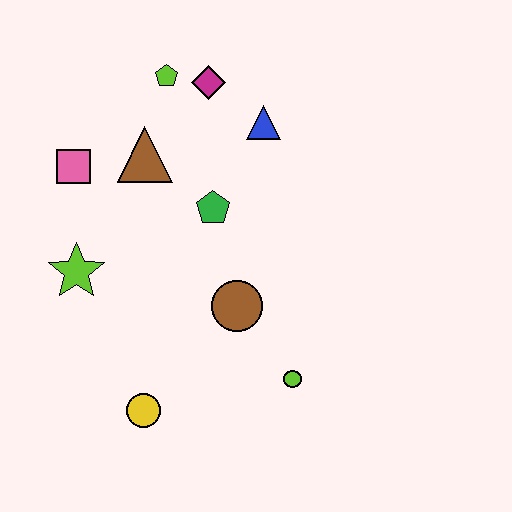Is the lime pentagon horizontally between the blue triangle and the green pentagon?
No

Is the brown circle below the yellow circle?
No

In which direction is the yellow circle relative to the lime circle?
The yellow circle is to the left of the lime circle.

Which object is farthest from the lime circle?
The lime pentagon is farthest from the lime circle.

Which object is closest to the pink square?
The brown triangle is closest to the pink square.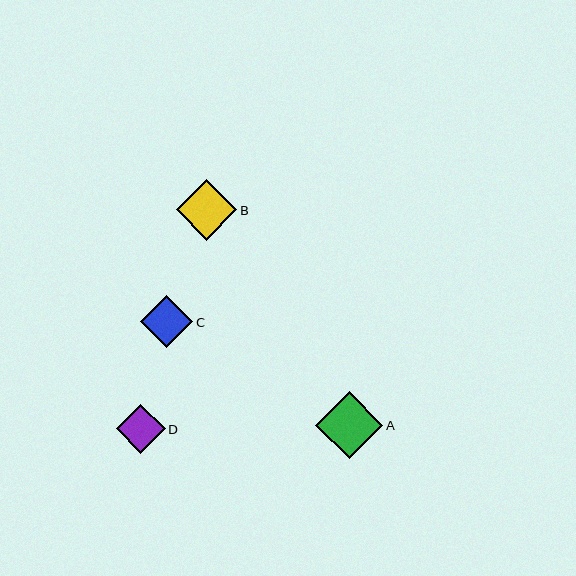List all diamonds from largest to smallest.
From largest to smallest: A, B, C, D.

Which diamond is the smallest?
Diamond D is the smallest with a size of approximately 49 pixels.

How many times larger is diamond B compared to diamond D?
Diamond B is approximately 1.2 times the size of diamond D.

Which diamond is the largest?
Diamond A is the largest with a size of approximately 67 pixels.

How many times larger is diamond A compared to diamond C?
Diamond A is approximately 1.3 times the size of diamond C.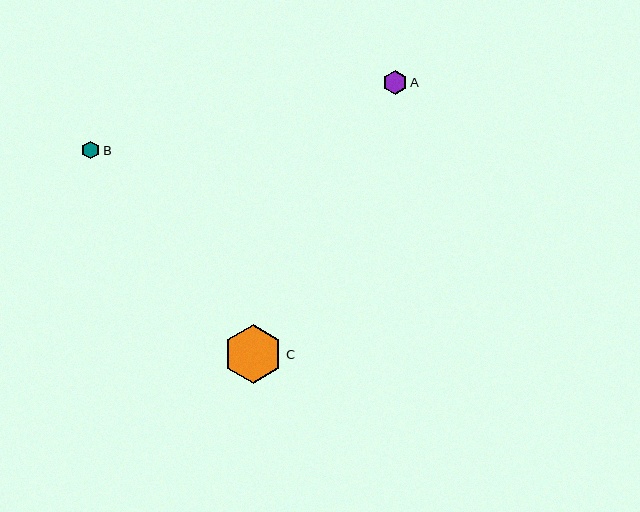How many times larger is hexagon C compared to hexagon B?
Hexagon C is approximately 3.3 times the size of hexagon B.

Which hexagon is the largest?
Hexagon C is the largest with a size of approximately 59 pixels.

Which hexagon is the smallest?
Hexagon B is the smallest with a size of approximately 18 pixels.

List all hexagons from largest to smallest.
From largest to smallest: C, A, B.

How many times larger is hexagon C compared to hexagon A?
Hexagon C is approximately 2.5 times the size of hexagon A.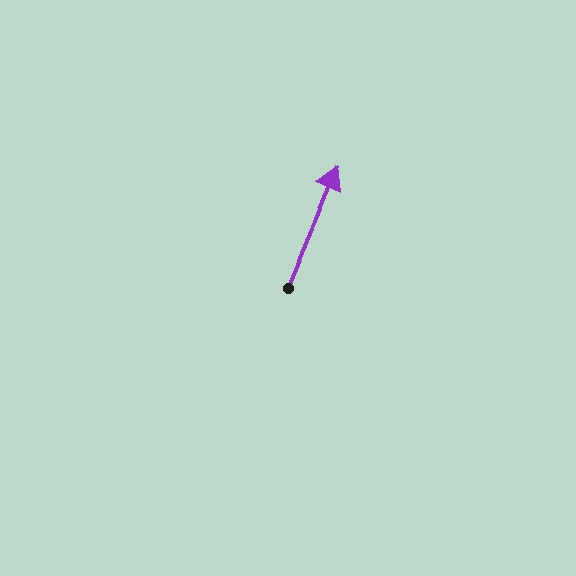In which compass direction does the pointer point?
Northeast.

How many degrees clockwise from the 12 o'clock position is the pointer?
Approximately 23 degrees.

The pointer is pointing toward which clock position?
Roughly 1 o'clock.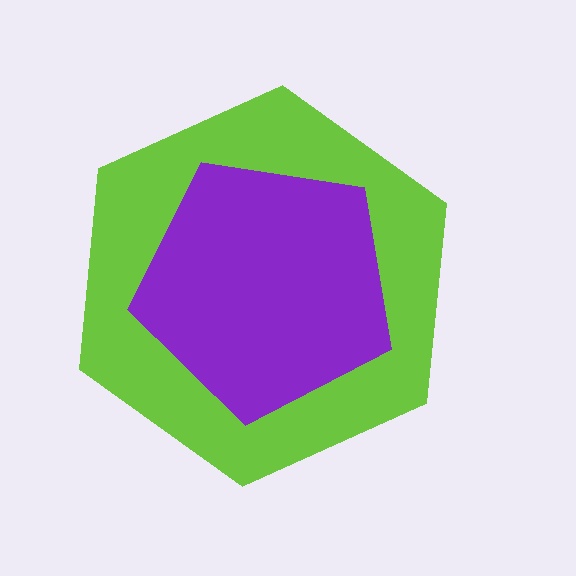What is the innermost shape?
The purple pentagon.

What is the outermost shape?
The lime hexagon.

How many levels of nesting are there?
2.